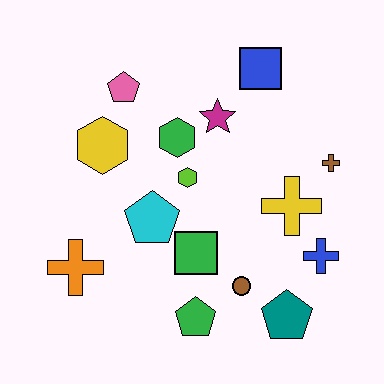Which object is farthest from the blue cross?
The pink pentagon is farthest from the blue cross.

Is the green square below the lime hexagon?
Yes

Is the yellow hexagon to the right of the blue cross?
No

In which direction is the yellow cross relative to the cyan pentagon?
The yellow cross is to the right of the cyan pentagon.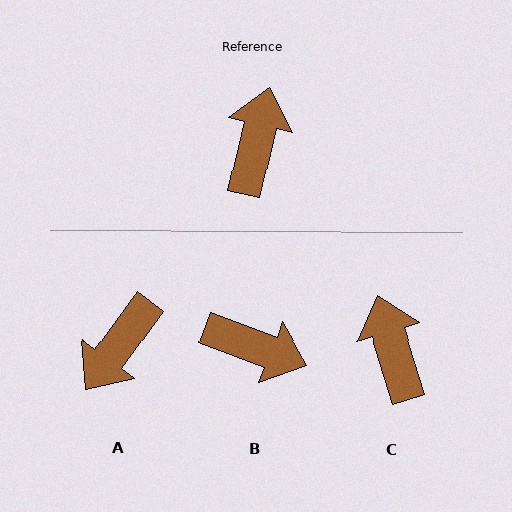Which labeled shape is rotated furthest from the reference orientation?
A, about 157 degrees away.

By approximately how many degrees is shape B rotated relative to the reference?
Approximately 97 degrees clockwise.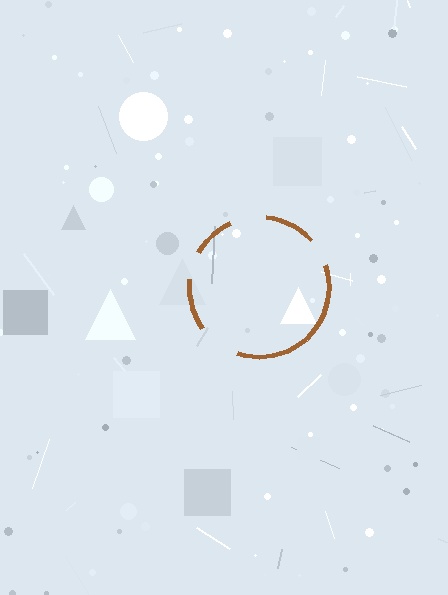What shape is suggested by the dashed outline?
The dashed outline suggests a circle.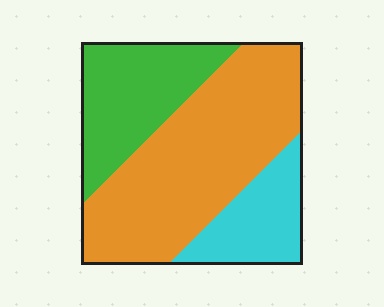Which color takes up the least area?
Cyan, at roughly 20%.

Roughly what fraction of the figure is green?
Green covers about 25% of the figure.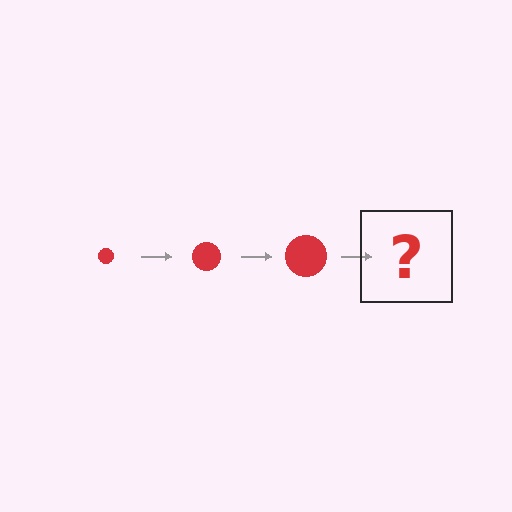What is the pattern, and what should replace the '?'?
The pattern is that the circle gets progressively larger each step. The '?' should be a red circle, larger than the previous one.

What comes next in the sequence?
The next element should be a red circle, larger than the previous one.